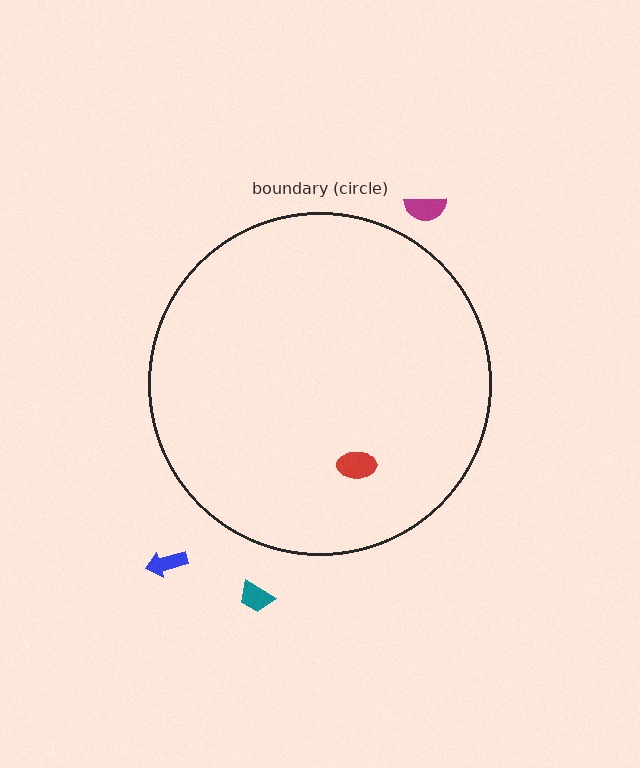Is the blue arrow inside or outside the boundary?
Outside.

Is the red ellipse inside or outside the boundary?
Inside.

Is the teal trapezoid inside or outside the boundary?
Outside.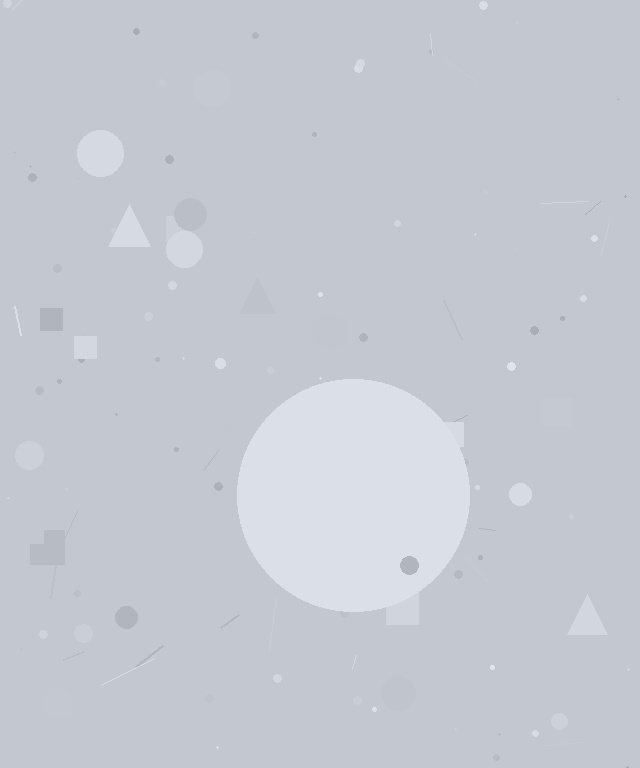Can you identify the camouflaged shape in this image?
The camouflaged shape is a circle.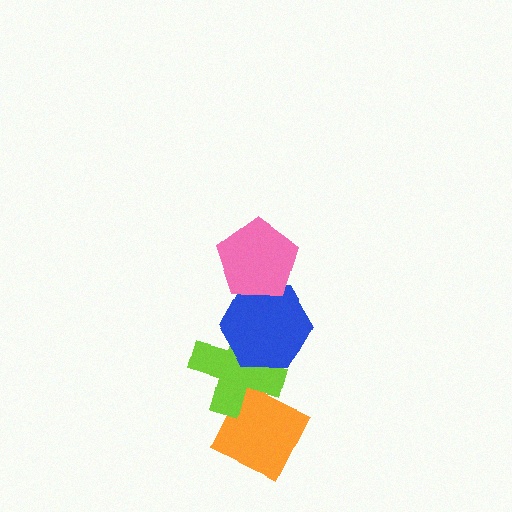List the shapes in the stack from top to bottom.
From top to bottom: the pink pentagon, the blue hexagon, the lime cross, the orange diamond.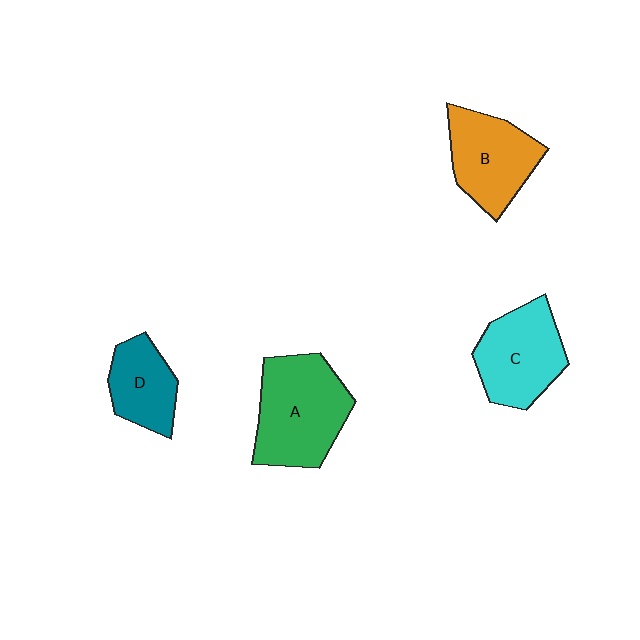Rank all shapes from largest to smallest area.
From largest to smallest: A (green), C (cyan), B (orange), D (teal).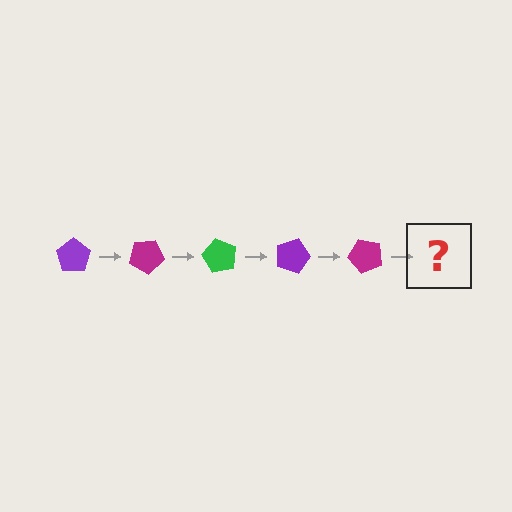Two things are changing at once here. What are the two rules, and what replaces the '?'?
The two rules are that it rotates 30 degrees each step and the color cycles through purple, magenta, and green. The '?' should be a green pentagon, rotated 150 degrees from the start.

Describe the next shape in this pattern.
It should be a green pentagon, rotated 150 degrees from the start.